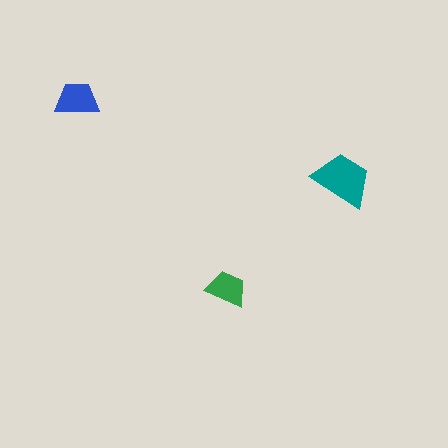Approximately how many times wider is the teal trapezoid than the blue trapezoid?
About 1.5 times wider.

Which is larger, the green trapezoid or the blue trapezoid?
The blue one.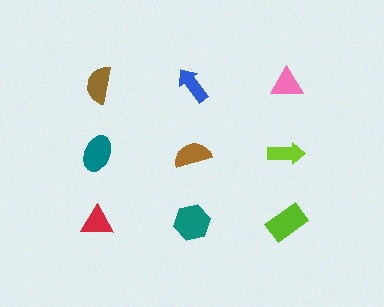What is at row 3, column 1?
A red triangle.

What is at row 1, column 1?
A brown semicircle.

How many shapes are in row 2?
3 shapes.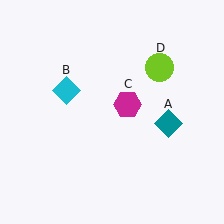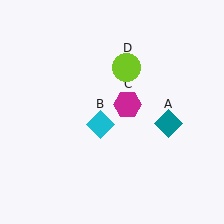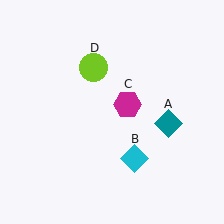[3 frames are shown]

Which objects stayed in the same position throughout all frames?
Teal diamond (object A) and magenta hexagon (object C) remained stationary.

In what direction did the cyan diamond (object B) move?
The cyan diamond (object B) moved down and to the right.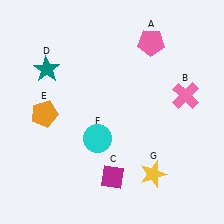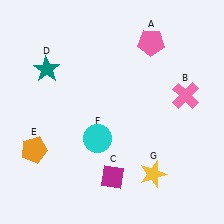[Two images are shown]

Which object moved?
The orange pentagon (E) moved down.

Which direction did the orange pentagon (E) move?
The orange pentagon (E) moved down.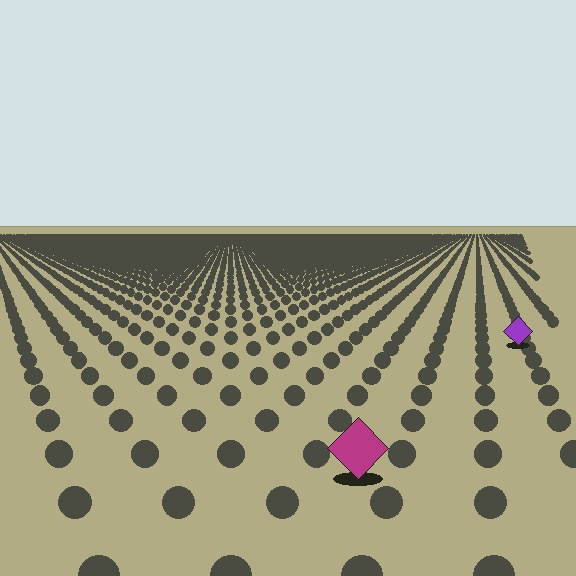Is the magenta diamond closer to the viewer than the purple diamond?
Yes. The magenta diamond is closer — you can tell from the texture gradient: the ground texture is coarser near it.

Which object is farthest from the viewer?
The purple diamond is farthest from the viewer. It appears smaller and the ground texture around it is denser.